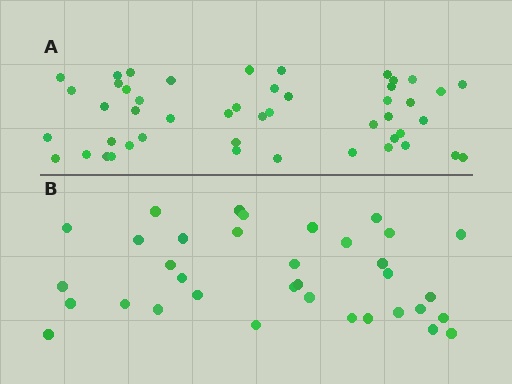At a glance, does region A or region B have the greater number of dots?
Region A (the top region) has more dots.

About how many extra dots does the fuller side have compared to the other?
Region A has approximately 15 more dots than region B.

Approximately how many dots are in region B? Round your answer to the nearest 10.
About 40 dots. (The exact count is 35, which rounds to 40.)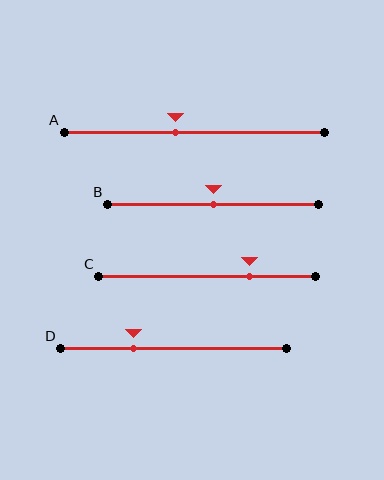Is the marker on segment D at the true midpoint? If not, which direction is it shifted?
No, the marker on segment D is shifted to the left by about 18% of the segment length.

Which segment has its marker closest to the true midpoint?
Segment B has its marker closest to the true midpoint.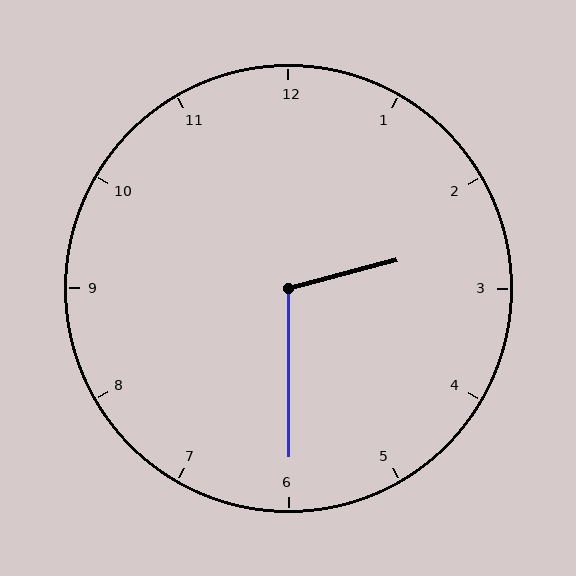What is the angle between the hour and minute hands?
Approximately 105 degrees.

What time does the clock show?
2:30.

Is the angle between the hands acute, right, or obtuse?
It is obtuse.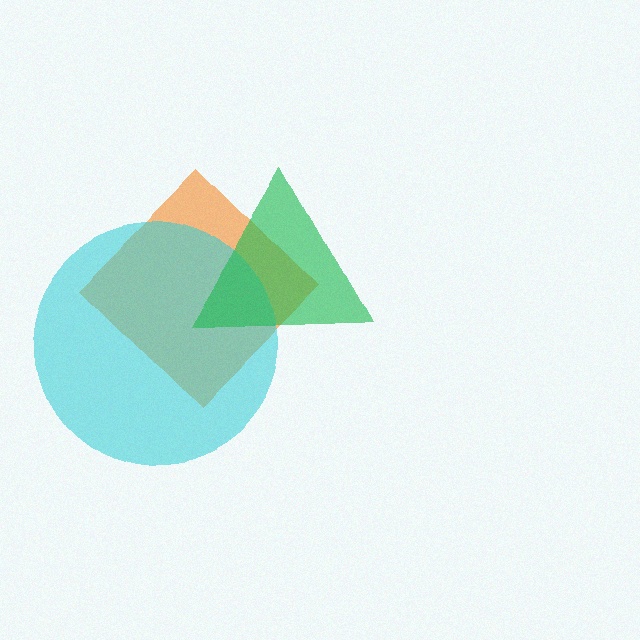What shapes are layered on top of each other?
The layered shapes are: an orange diamond, a cyan circle, a green triangle.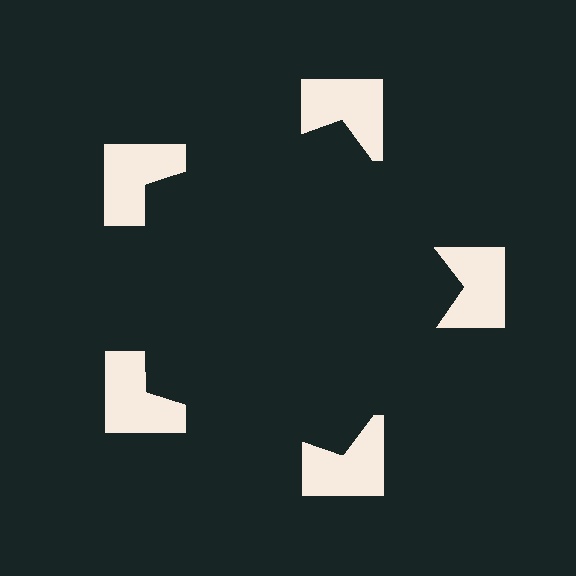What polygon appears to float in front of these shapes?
An illusory pentagon — its edges are inferred from the aligned wedge cuts in the notched squares, not physically drawn.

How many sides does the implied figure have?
5 sides.